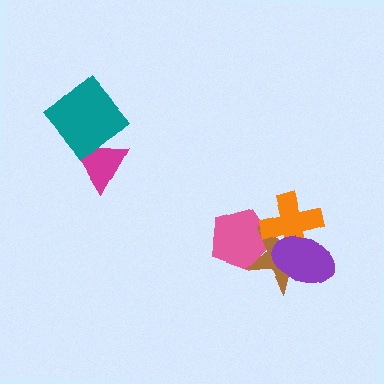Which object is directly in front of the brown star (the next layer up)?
The orange cross is directly in front of the brown star.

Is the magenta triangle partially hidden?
Yes, it is partially covered by another shape.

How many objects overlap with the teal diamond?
1 object overlaps with the teal diamond.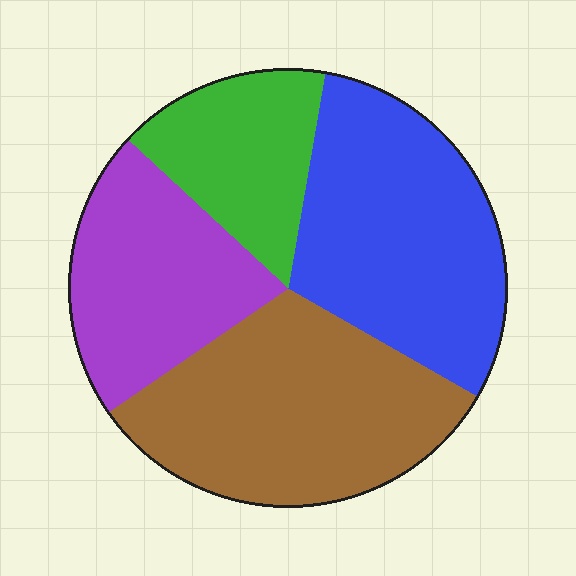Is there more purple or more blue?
Blue.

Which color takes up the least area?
Green, at roughly 15%.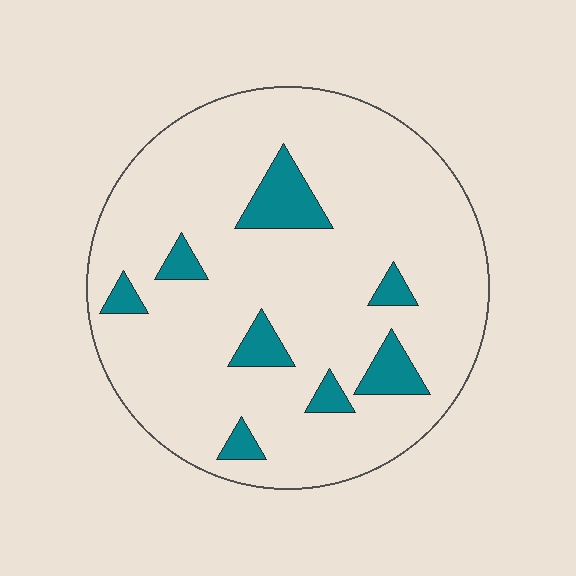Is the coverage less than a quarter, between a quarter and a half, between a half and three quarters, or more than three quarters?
Less than a quarter.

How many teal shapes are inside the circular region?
8.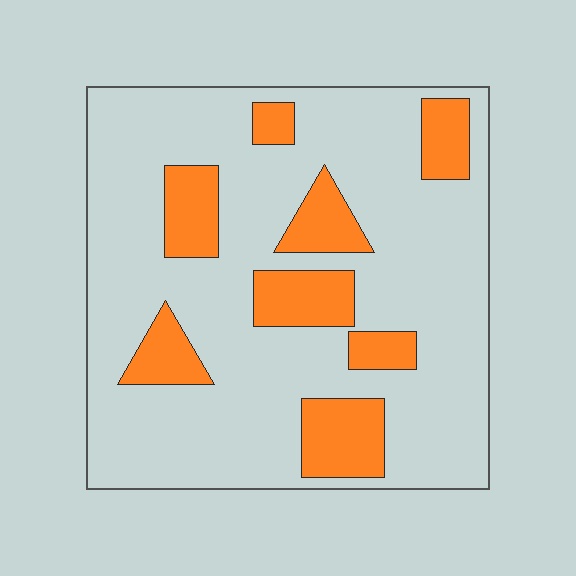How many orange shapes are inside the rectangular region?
8.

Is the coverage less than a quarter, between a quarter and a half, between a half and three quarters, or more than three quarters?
Less than a quarter.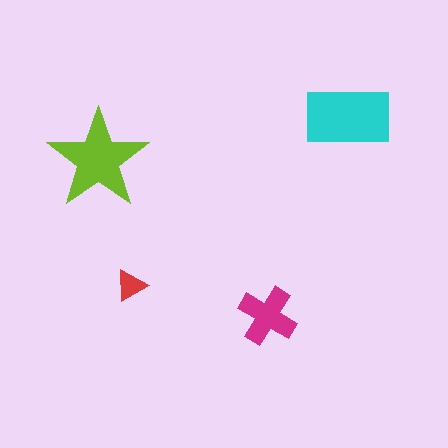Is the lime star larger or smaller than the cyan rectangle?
Smaller.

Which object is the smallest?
The red triangle.